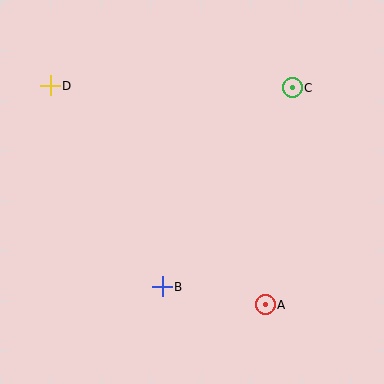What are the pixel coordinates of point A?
Point A is at (265, 305).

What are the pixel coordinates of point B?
Point B is at (162, 287).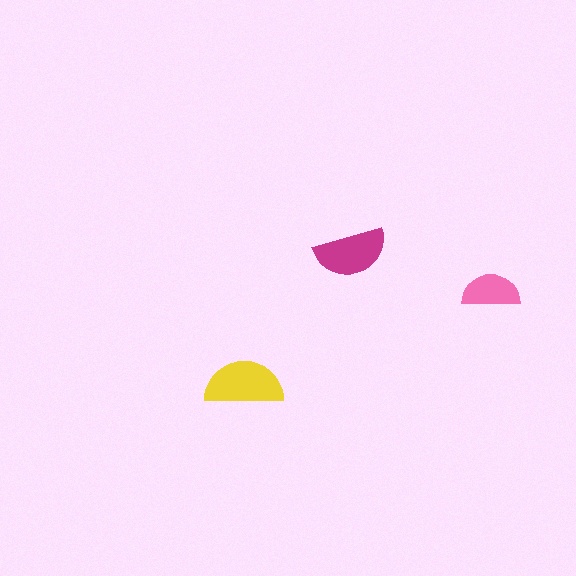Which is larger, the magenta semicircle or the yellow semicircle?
The yellow one.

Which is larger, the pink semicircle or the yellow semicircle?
The yellow one.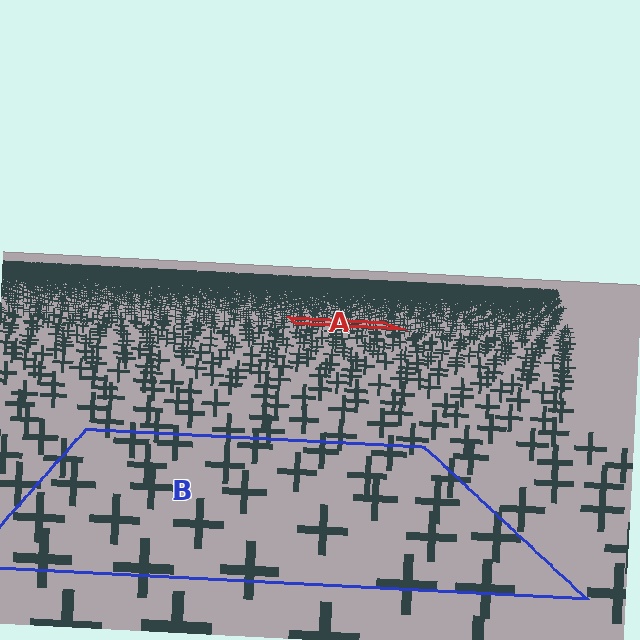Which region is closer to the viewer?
Region B is closer. The texture elements there are larger and more spread out.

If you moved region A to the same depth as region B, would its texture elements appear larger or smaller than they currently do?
They would appear larger. At a closer depth, the same texture elements are projected at a bigger on-screen size.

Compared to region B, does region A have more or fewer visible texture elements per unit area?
Region A has more texture elements per unit area — they are packed more densely because it is farther away.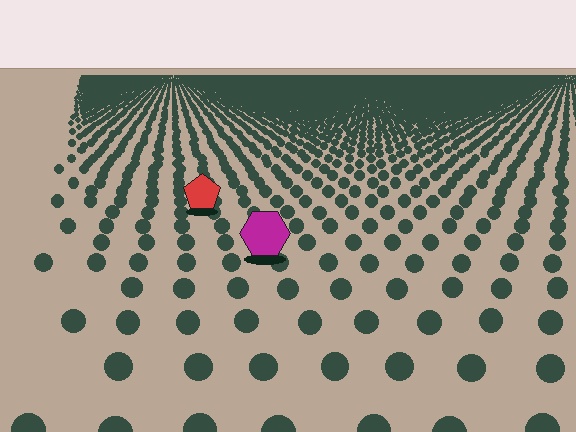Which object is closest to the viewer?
The magenta hexagon is closest. The texture marks near it are larger and more spread out.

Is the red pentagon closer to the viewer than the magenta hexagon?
No. The magenta hexagon is closer — you can tell from the texture gradient: the ground texture is coarser near it.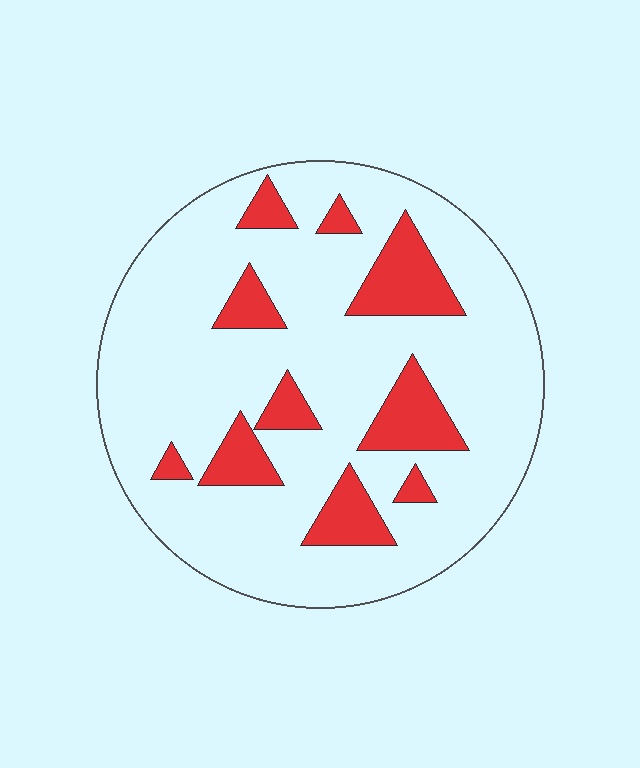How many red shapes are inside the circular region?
10.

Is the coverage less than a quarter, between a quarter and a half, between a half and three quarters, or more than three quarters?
Less than a quarter.